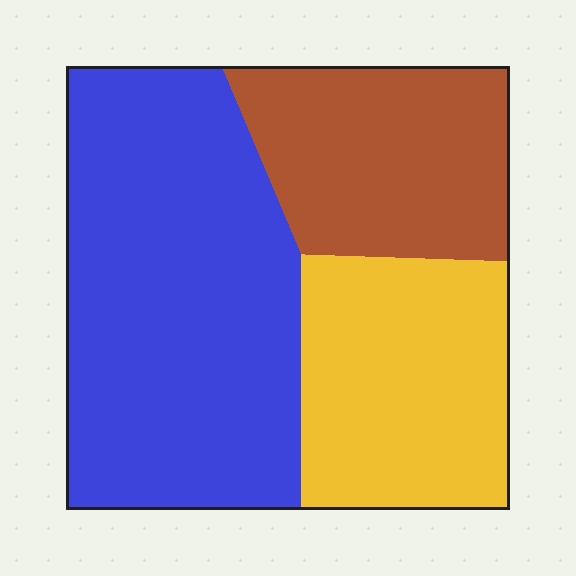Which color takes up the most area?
Blue, at roughly 50%.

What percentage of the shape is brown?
Brown takes up about one quarter (1/4) of the shape.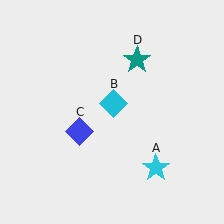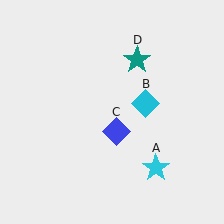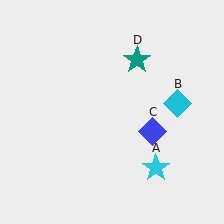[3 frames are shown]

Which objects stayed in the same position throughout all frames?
Cyan star (object A) and teal star (object D) remained stationary.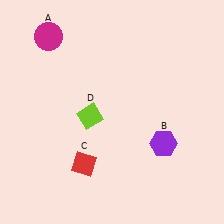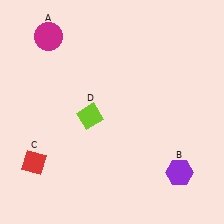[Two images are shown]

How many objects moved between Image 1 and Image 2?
2 objects moved between the two images.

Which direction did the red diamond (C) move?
The red diamond (C) moved left.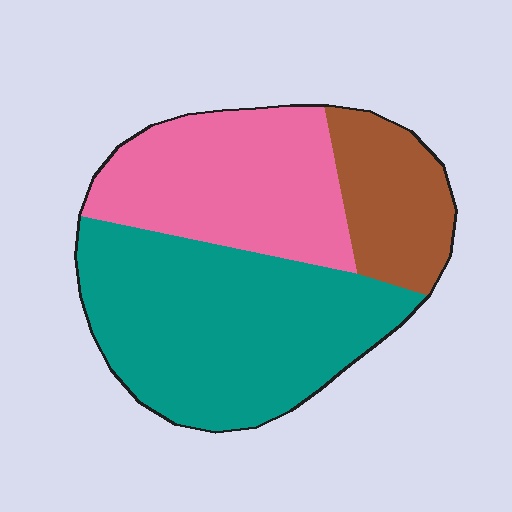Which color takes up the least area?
Brown, at roughly 20%.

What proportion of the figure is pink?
Pink covers roughly 35% of the figure.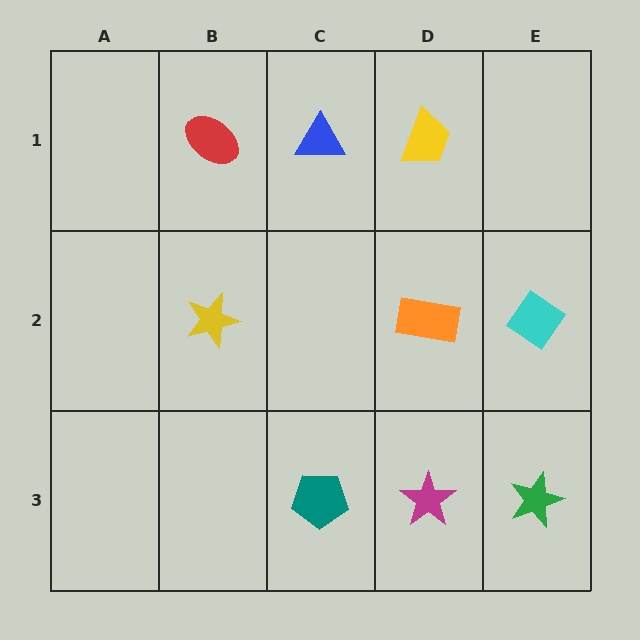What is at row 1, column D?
A yellow trapezoid.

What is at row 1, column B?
A red ellipse.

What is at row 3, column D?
A magenta star.